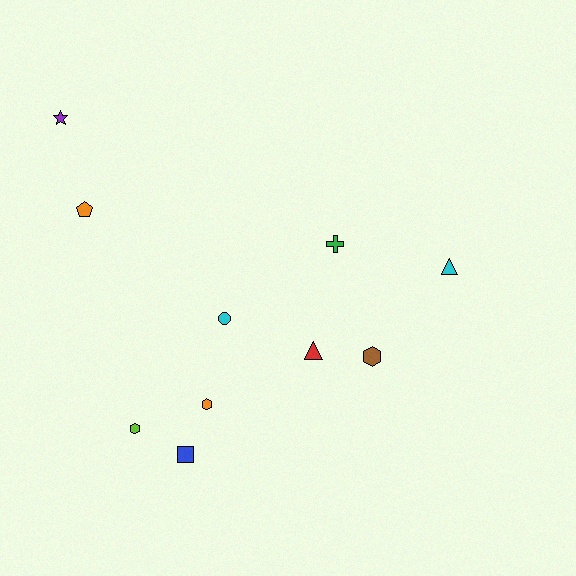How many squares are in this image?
There is 1 square.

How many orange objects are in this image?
There are 2 orange objects.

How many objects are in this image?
There are 10 objects.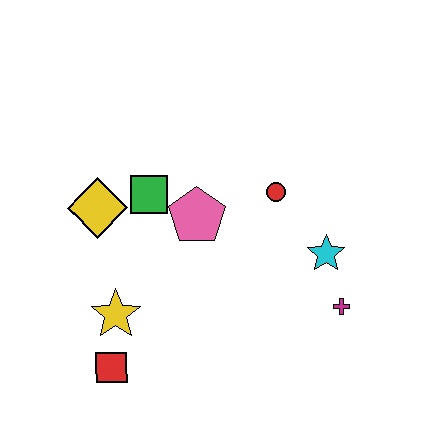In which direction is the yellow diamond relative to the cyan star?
The yellow diamond is to the left of the cyan star.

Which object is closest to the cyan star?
The magenta cross is closest to the cyan star.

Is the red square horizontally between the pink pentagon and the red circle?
No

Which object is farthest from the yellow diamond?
The magenta cross is farthest from the yellow diamond.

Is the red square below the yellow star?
Yes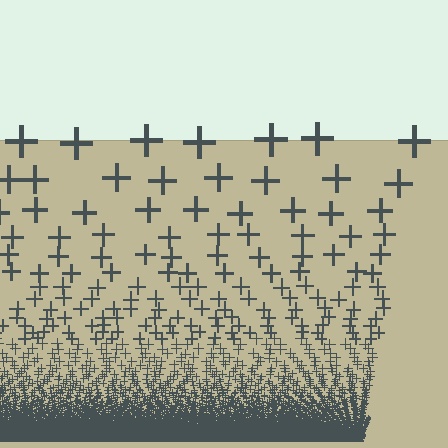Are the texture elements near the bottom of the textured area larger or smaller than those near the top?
Smaller. The gradient is inverted — elements near the bottom are smaller and denser.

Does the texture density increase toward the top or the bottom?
Density increases toward the bottom.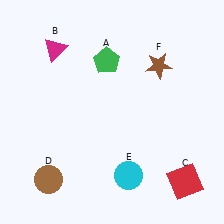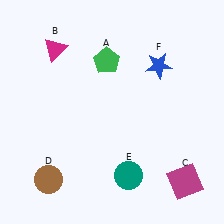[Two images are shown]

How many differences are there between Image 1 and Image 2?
There are 3 differences between the two images.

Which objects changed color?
C changed from red to magenta. E changed from cyan to teal. F changed from brown to blue.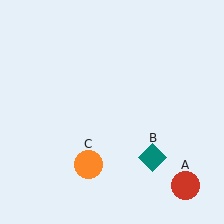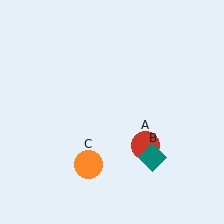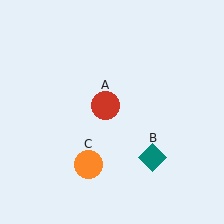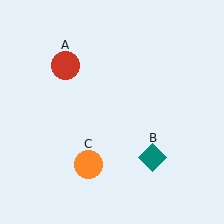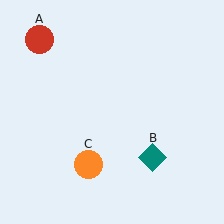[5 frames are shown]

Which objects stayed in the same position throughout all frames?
Teal diamond (object B) and orange circle (object C) remained stationary.